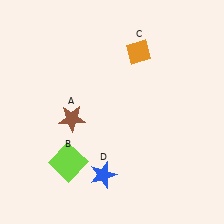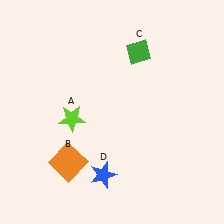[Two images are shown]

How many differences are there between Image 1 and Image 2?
There are 3 differences between the two images.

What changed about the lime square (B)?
In Image 1, B is lime. In Image 2, it changed to orange.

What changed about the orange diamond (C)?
In Image 1, C is orange. In Image 2, it changed to green.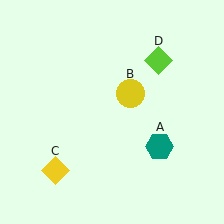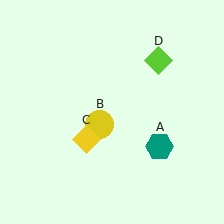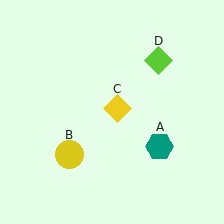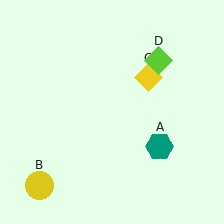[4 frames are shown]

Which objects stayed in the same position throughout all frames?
Teal hexagon (object A) and lime diamond (object D) remained stationary.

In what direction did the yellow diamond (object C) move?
The yellow diamond (object C) moved up and to the right.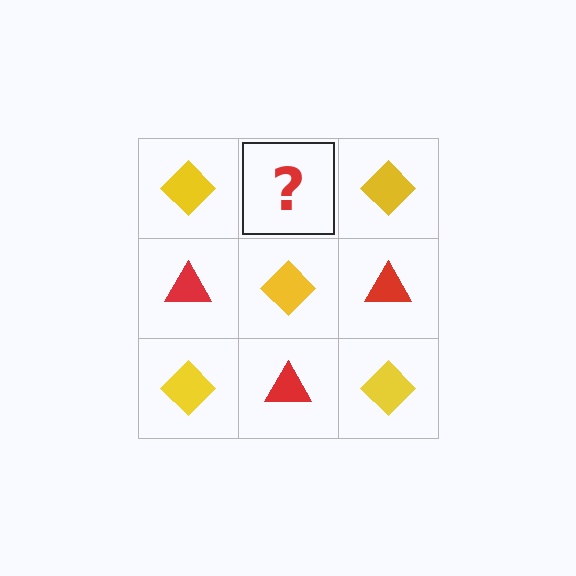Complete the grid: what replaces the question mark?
The question mark should be replaced with a red triangle.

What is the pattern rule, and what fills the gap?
The rule is that it alternates yellow diamond and red triangle in a checkerboard pattern. The gap should be filled with a red triangle.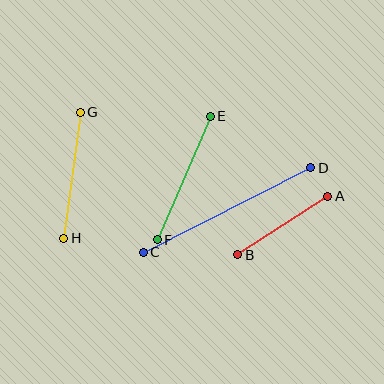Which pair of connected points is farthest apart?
Points C and D are farthest apart.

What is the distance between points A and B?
The distance is approximately 108 pixels.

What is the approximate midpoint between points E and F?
The midpoint is at approximately (184, 178) pixels.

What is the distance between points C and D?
The distance is approximately 188 pixels.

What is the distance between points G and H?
The distance is approximately 127 pixels.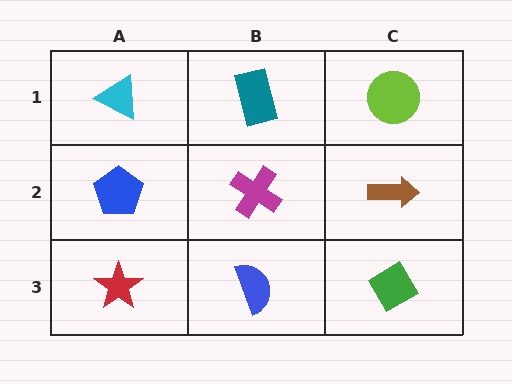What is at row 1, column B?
A teal rectangle.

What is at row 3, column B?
A blue semicircle.